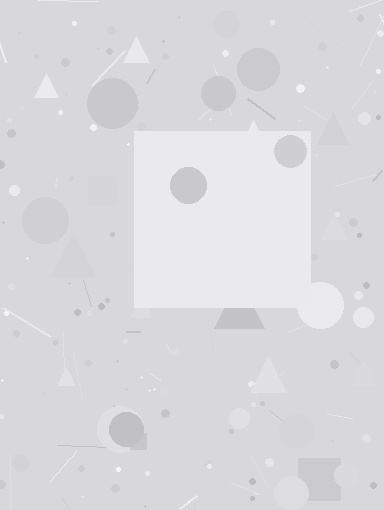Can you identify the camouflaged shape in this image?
The camouflaged shape is a square.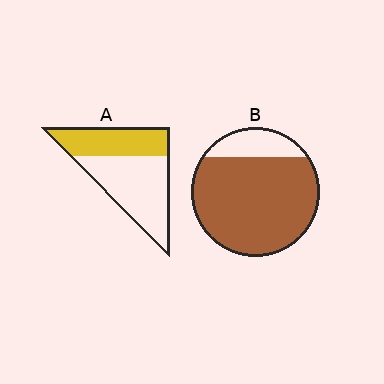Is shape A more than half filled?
No.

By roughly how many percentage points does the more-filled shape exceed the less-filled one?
By roughly 45 percentage points (B over A).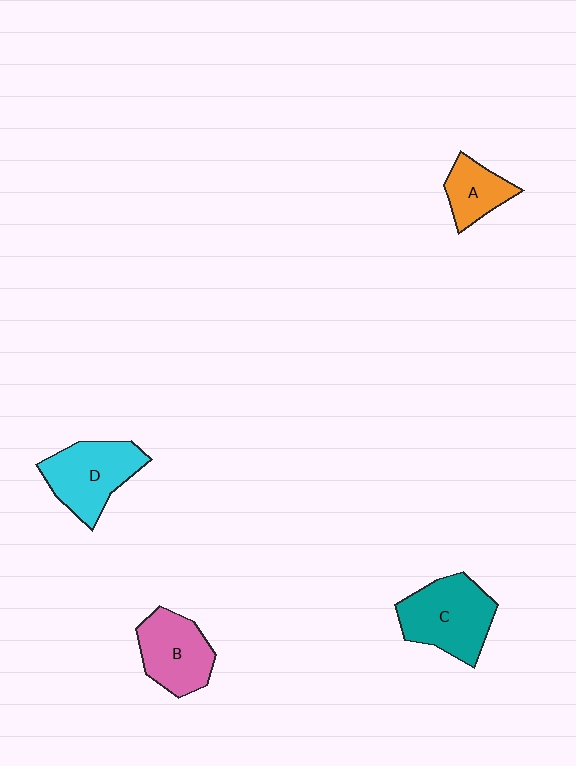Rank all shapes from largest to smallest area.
From largest to smallest: C (teal), D (cyan), B (pink), A (orange).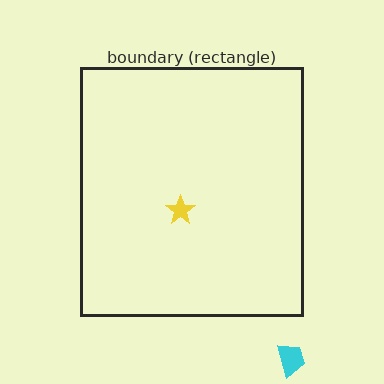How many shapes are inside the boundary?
1 inside, 1 outside.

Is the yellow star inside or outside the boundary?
Inside.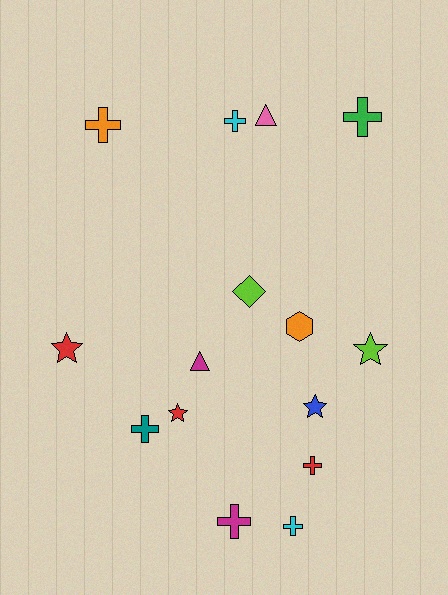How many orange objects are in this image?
There are 2 orange objects.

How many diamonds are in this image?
There is 1 diamond.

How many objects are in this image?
There are 15 objects.